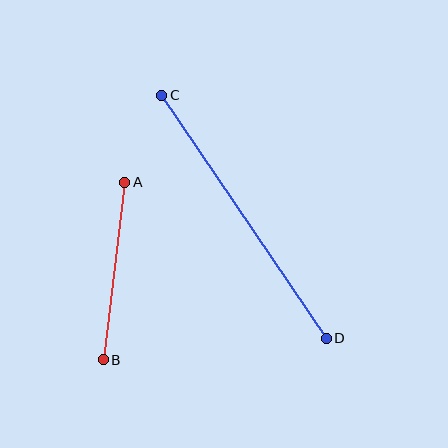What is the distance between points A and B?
The distance is approximately 179 pixels.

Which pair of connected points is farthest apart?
Points C and D are farthest apart.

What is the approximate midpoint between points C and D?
The midpoint is at approximately (244, 217) pixels.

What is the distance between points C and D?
The distance is approximately 294 pixels.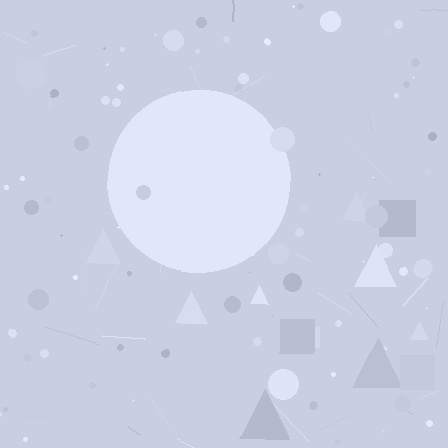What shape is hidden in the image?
A circle is hidden in the image.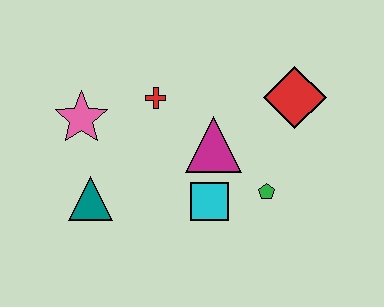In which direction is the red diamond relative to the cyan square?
The red diamond is above the cyan square.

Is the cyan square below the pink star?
Yes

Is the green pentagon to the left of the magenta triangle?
No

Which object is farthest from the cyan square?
The pink star is farthest from the cyan square.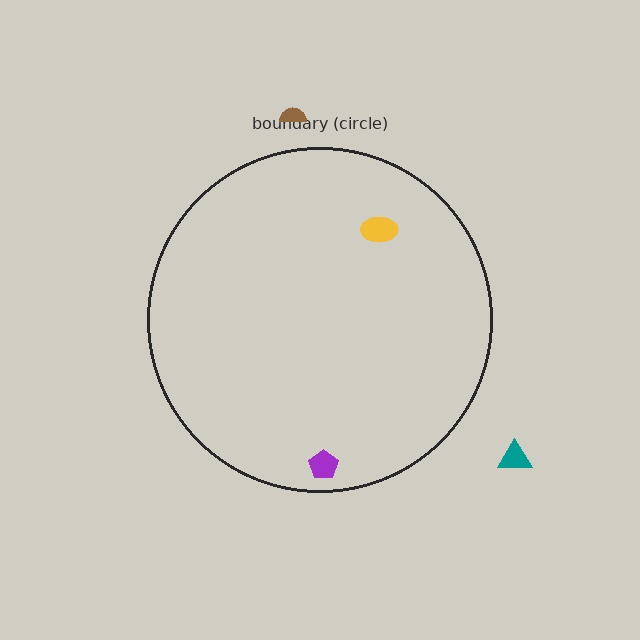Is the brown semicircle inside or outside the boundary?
Outside.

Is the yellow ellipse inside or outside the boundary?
Inside.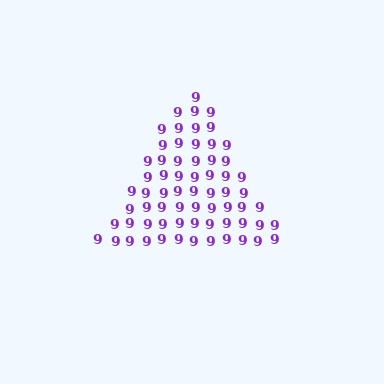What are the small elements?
The small elements are digit 9's.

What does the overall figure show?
The overall figure shows a triangle.